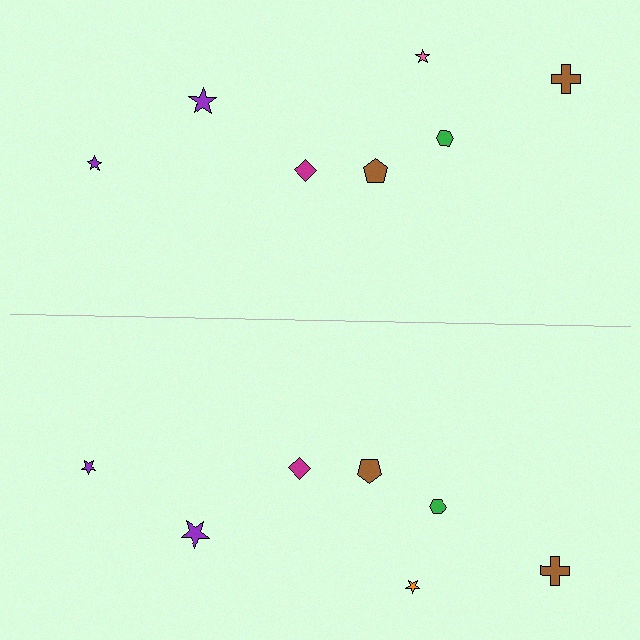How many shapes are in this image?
There are 14 shapes in this image.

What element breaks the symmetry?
The orange star on the bottom side breaks the symmetry — its mirror counterpart is pink.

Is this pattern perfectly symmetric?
No, the pattern is not perfectly symmetric. The orange star on the bottom side breaks the symmetry — its mirror counterpart is pink.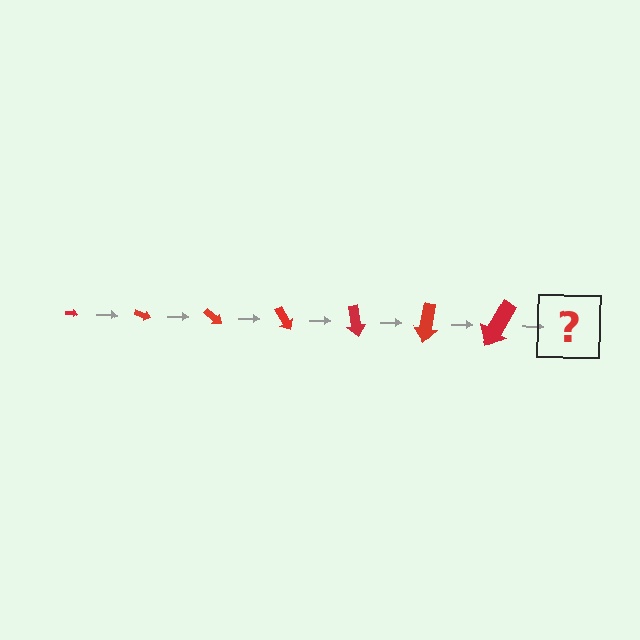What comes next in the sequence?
The next element should be an arrow, larger than the previous one and rotated 140 degrees from the start.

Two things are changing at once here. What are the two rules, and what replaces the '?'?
The two rules are that the arrow grows larger each step and it rotates 20 degrees each step. The '?' should be an arrow, larger than the previous one and rotated 140 degrees from the start.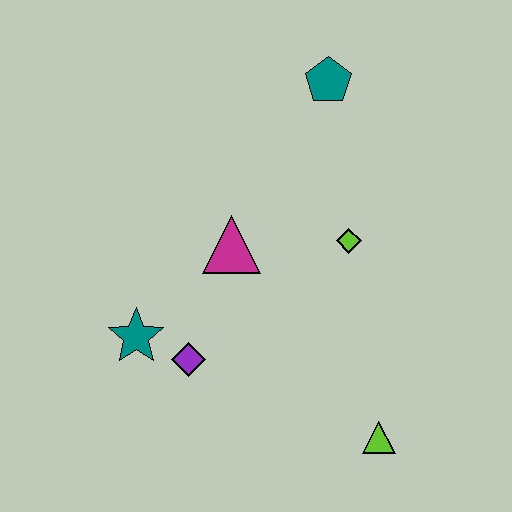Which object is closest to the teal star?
The purple diamond is closest to the teal star.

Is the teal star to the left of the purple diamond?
Yes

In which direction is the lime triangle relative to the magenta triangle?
The lime triangle is below the magenta triangle.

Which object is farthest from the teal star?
The teal pentagon is farthest from the teal star.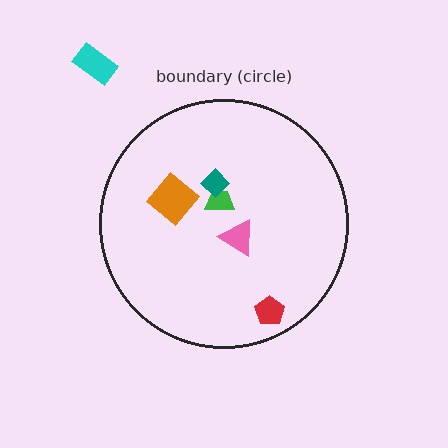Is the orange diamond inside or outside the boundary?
Inside.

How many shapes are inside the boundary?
5 inside, 1 outside.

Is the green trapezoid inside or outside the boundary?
Inside.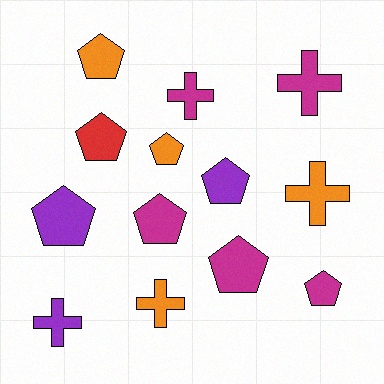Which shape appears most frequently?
Pentagon, with 8 objects.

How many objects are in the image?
There are 13 objects.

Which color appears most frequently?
Magenta, with 5 objects.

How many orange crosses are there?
There are 2 orange crosses.